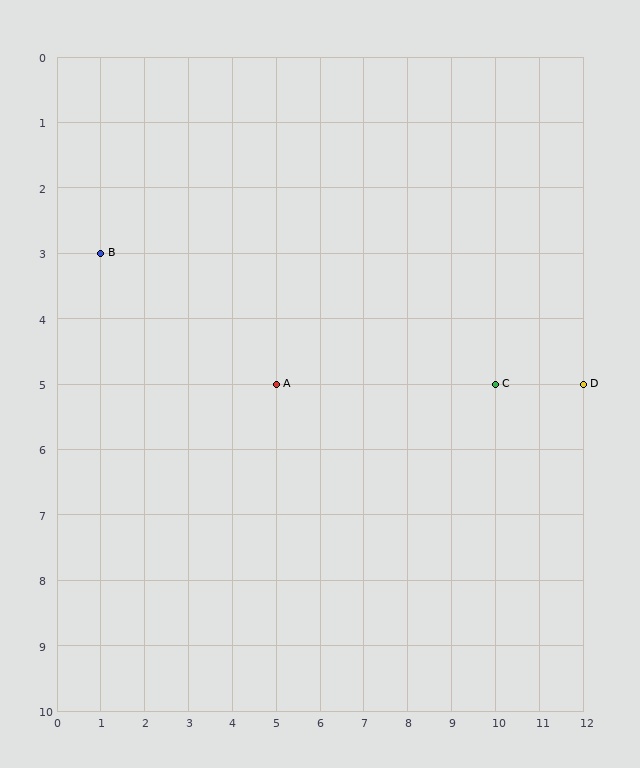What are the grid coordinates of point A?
Point A is at grid coordinates (5, 5).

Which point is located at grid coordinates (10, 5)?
Point C is at (10, 5).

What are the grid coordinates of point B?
Point B is at grid coordinates (1, 3).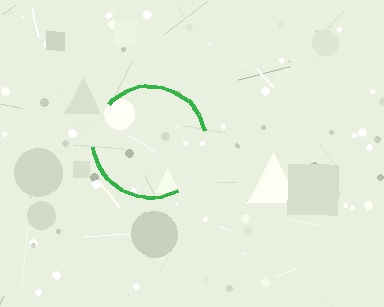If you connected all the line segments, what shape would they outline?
They would outline a circle.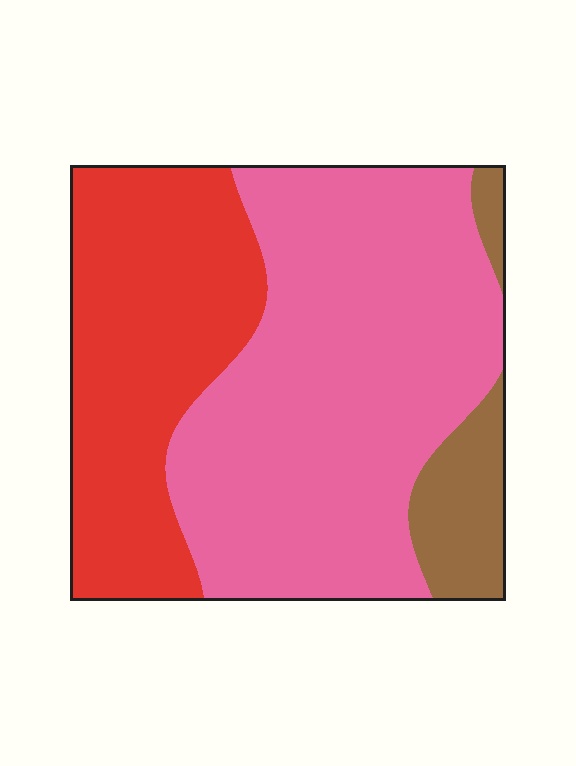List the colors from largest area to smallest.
From largest to smallest: pink, red, brown.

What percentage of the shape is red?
Red covers about 35% of the shape.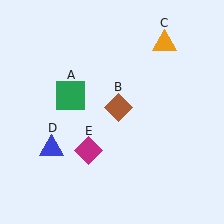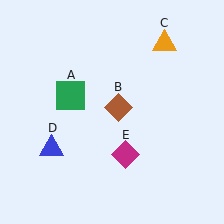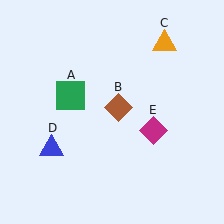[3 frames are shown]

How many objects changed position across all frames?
1 object changed position: magenta diamond (object E).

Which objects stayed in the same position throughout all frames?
Green square (object A) and brown diamond (object B) and orange triangle (object C) and blue triangle (object D) remained stationary.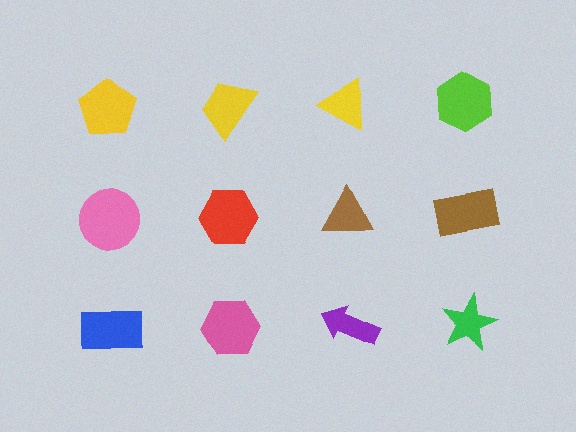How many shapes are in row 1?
4 shapes.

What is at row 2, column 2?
A red hexagon.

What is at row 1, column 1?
A yellow pentagon.